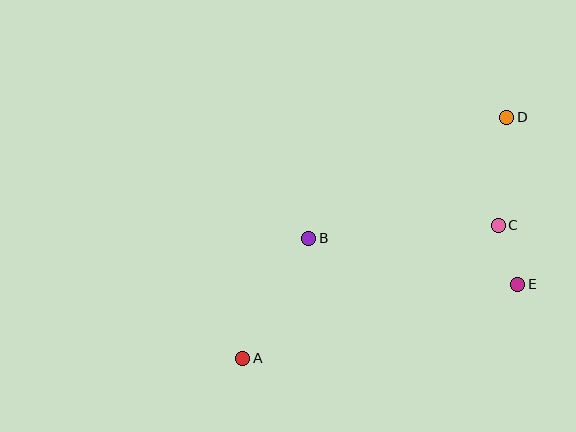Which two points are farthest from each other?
Points A and D are farthest from each other.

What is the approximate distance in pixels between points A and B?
The distance between A and B is approximately 137 pixels.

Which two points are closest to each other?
Points C and E are closest to each other.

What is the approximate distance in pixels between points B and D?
The distance between B and D is approximately 232 pixels.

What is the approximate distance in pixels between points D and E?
The distance between D and E is approximately 168 pixels.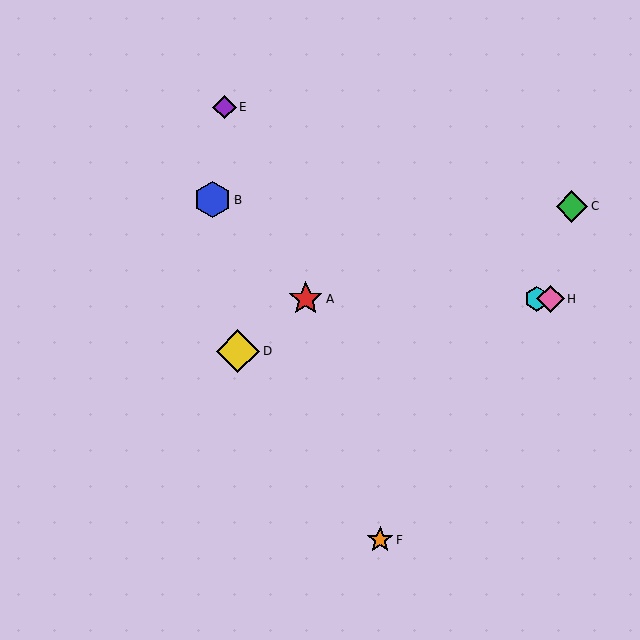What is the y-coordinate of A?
Object A is at y≈299.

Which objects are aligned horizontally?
Objects A, G, H are aligned horizontally.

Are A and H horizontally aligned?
Yes, both are at y≈299.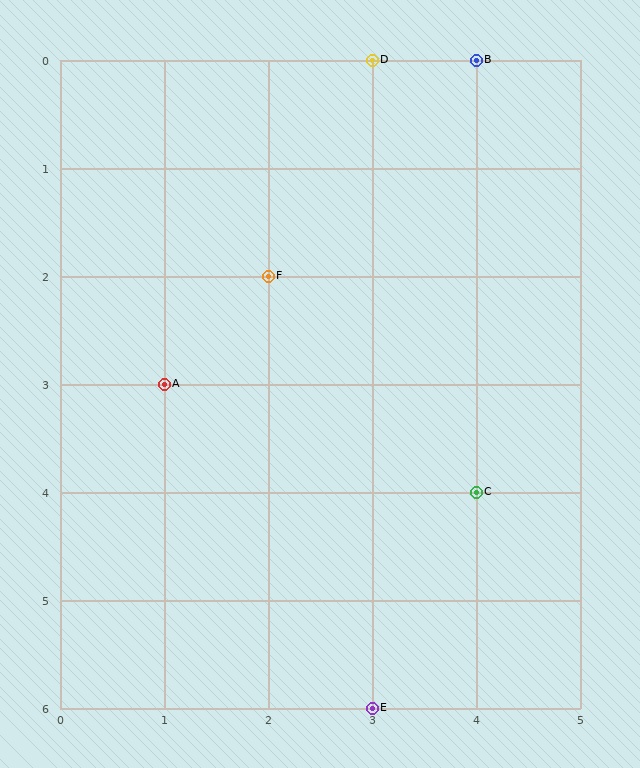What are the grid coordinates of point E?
Point E is at grid coordinates (3, 6).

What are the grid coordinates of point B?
Point B is at grid coordinates (4, 0).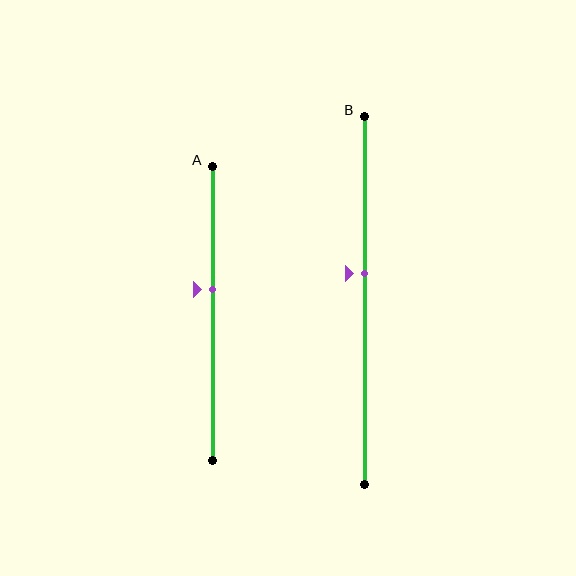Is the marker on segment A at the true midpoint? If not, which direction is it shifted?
No, the marker on segment A is shifted upward by about 8% of the segment length.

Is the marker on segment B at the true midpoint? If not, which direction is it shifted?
No, the marker on segment B is shifted upward by about 7% of the segment length.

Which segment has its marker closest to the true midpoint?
Segment B has its marker closest to the true midpoint.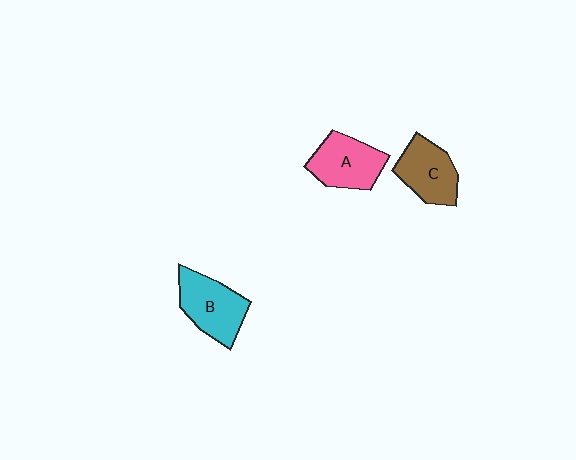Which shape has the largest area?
Shape B (cyan).